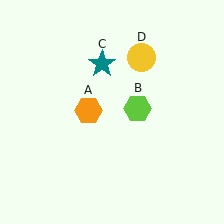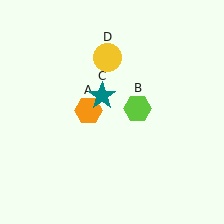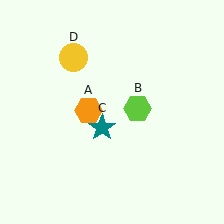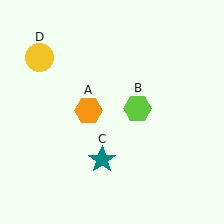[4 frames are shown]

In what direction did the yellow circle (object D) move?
The yellow circle (object D) moved left.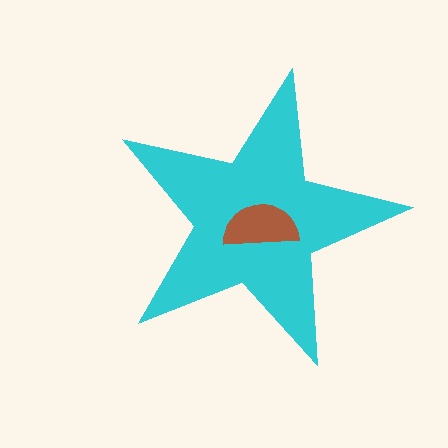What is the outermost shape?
The cyan star.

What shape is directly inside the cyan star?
The brown semicircle.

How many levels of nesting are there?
2.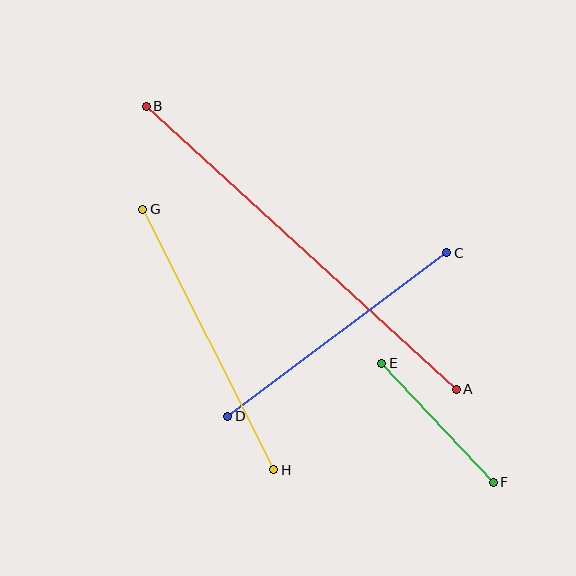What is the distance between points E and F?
The distance is approximately 163 pixels.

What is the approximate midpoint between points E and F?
The midpoint is at approximately (438, 423) pixels.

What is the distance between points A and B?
The distance is approximately 420 pixels.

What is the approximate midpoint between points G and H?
The midpoint is at approximately (208, 340) pixels.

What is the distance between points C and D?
The distance is approximately 273 pixels.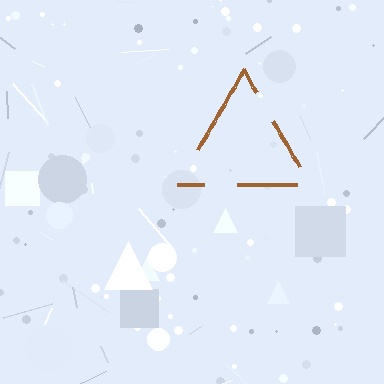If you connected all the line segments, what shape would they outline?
They would outline a triangle.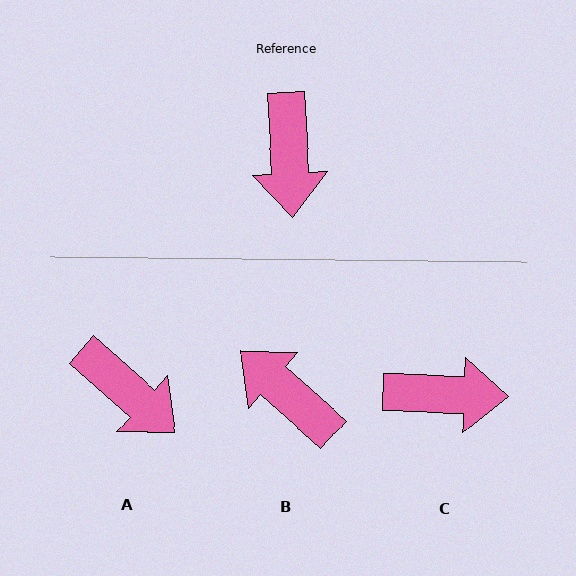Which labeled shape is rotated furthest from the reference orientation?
B, about 135 degrees away.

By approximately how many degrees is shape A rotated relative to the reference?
Approximately 45 degrees counter-clockwise.